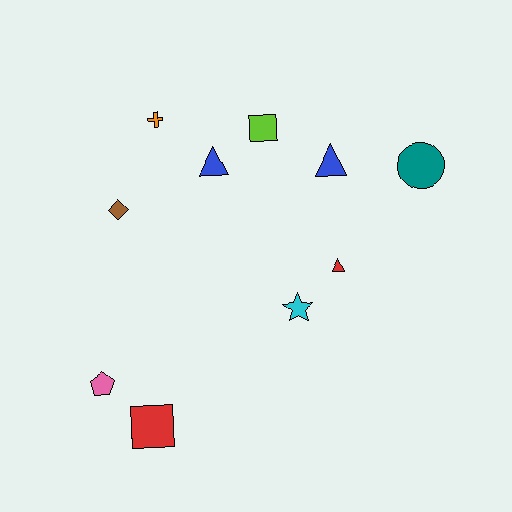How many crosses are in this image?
There is 1 cross.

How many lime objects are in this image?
There is 1 lime object.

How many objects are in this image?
There are 10 objects.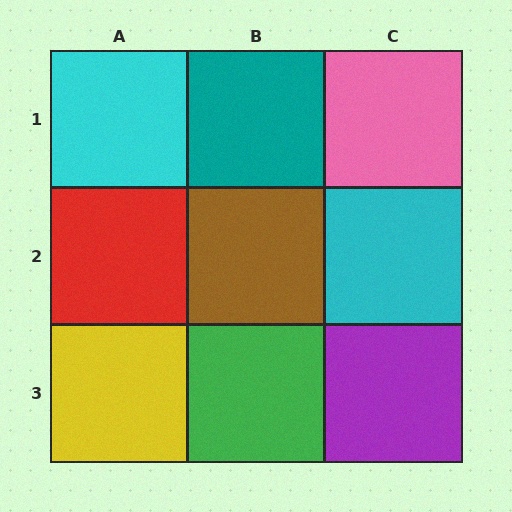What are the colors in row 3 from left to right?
Yellow, green, purple.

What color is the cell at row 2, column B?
Brown.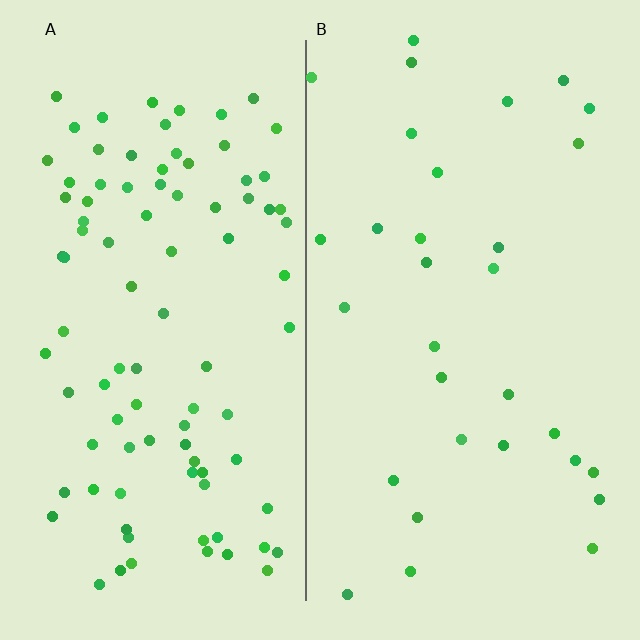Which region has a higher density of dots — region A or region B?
A (the left).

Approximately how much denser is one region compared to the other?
Approximately 3.0× — region A over region B.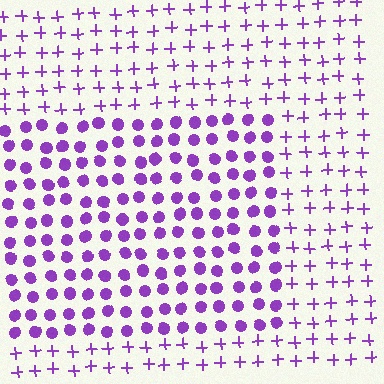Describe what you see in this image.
The image is filled with small purple elements arranged in a uniform grid. A rectangle-shaped region contains circles, while the surrounding area contains plus signs. The boundary is defined purely by the change in element shape.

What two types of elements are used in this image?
The image uses circles inside the rectangle region and plus signs outside it.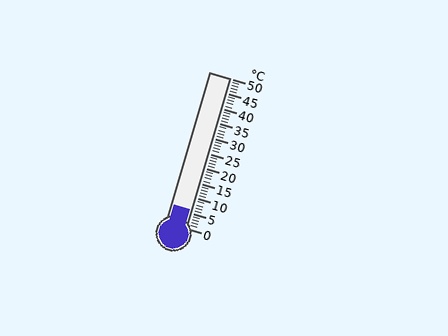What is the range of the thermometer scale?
The thermometer scale ranges from 0°C to 50°C.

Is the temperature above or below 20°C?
The temperature is below 20°C.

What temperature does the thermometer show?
The thermometer shows approximately 6°C.